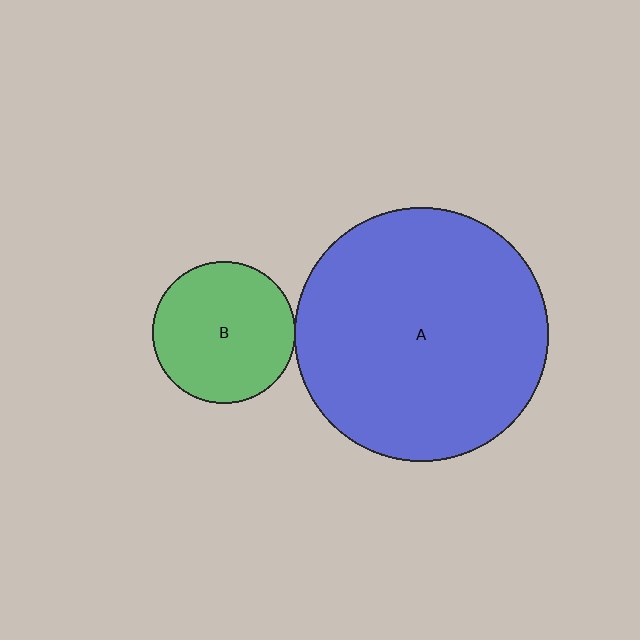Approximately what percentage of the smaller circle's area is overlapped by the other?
Approximately 5%.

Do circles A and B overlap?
Yes.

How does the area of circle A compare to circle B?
Approximately 3.2 times.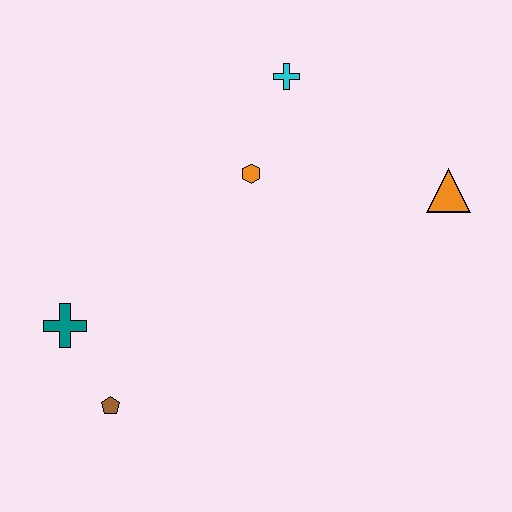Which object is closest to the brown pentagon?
The teal cross is closest to the brown pentagon.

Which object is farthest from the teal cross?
The orange triangle is farthest from the teal cross.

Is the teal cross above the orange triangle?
No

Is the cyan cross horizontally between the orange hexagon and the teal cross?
No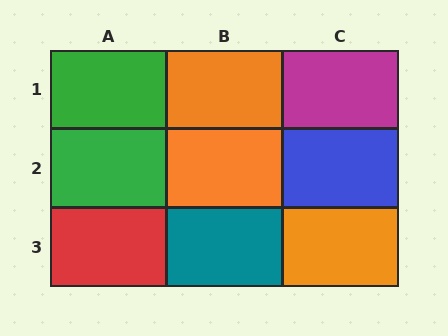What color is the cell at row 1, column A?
Green.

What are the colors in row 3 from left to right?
Red, teal, orange.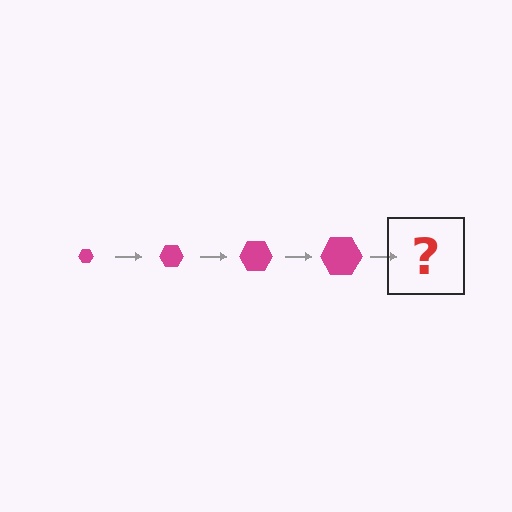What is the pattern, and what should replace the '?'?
The pattern is that the hexagon gets progressively larger each step. The '?' should be a magenta hexagon, larger than the previous one.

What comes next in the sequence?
The next element should be a magenta hexagon, larger than the previous one.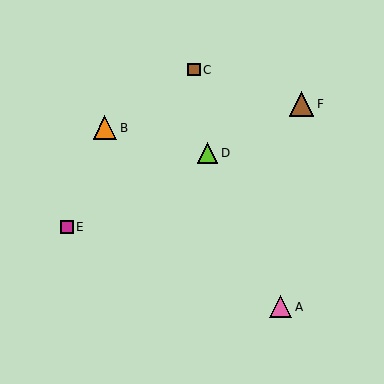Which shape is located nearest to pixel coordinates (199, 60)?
The brown square (labeled C) at (194, 70) is nearest to that location.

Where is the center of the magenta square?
The center of the magenta square is at (67, 227).